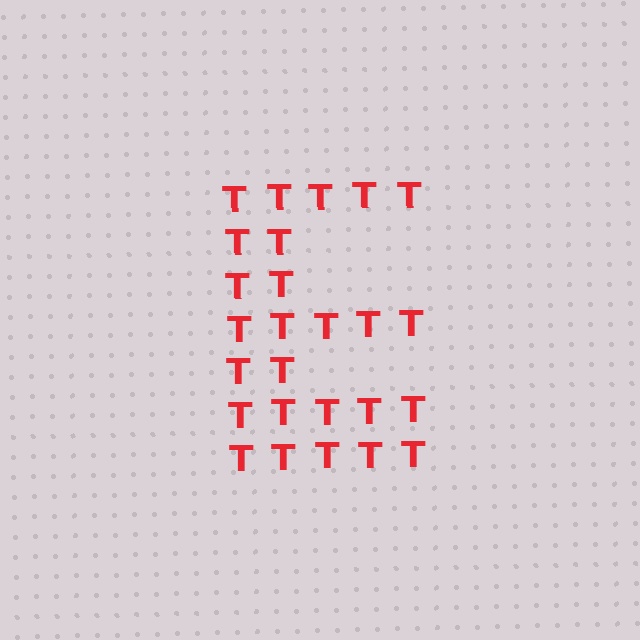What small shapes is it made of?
It is made of small letter T's.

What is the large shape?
The large shape is the letter E.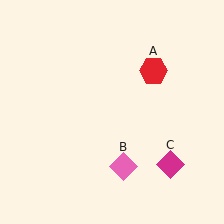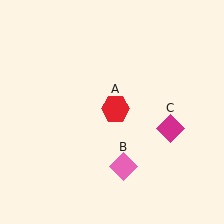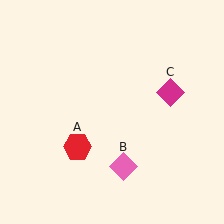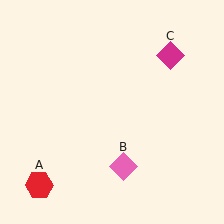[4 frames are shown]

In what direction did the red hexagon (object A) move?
The red hexagon (object A) moved down and to the left.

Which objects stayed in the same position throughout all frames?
Pink diamond (object B) remained stationary.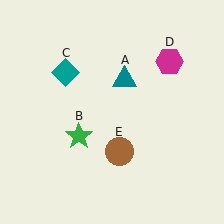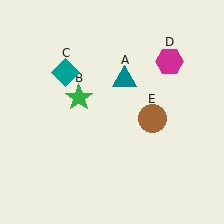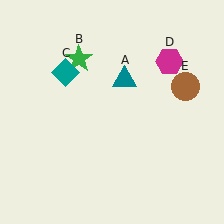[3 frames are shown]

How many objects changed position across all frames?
2 objects changed position: green star (object B), brown circle (object E).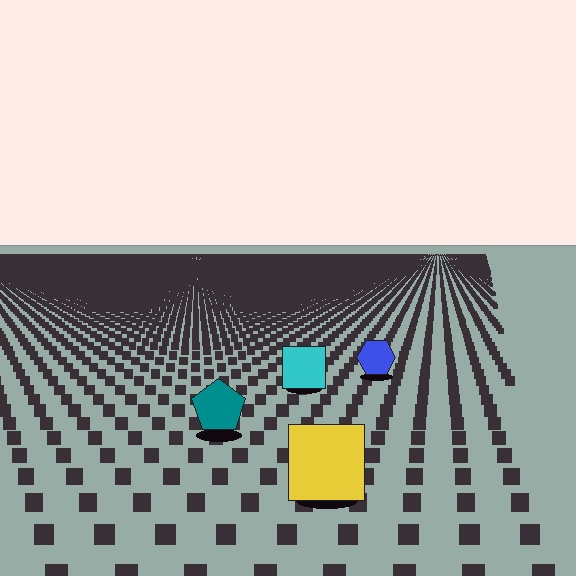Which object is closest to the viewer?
The yellow square is closest. The texture marks near it are larger and more spread out.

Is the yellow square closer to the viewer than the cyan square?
Yes. The yellow square is closer — you can tell from the texture gradient: the ground texture is coarser near it.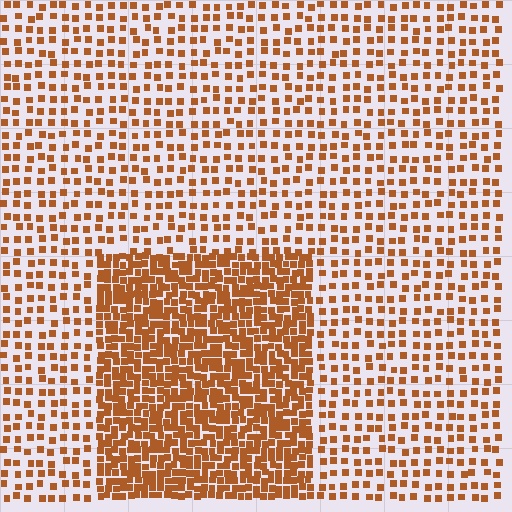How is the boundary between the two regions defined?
The boundary is defined by a change in element density (approximately 2.5x ratio). All elements are the same color, size, and shape.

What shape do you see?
I see a rectangle.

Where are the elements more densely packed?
The elements are more densely packed inside the rectangle boundary.